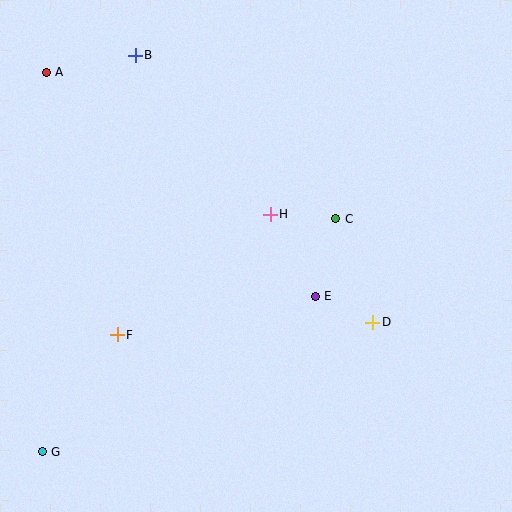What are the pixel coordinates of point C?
Point C is at (336, 219).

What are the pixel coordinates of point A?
Point A is at (46, 72).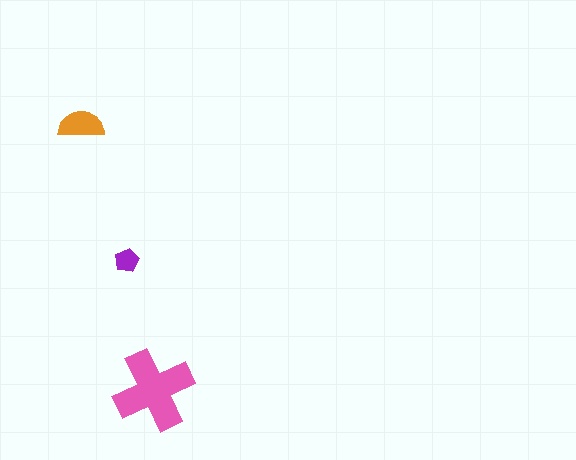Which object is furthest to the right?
The pink cross is rightmost.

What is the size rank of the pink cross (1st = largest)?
1st.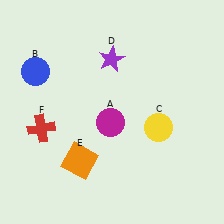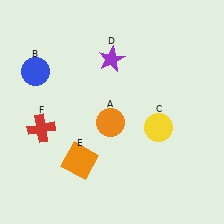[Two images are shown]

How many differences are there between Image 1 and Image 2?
There is 1 difference between the two images.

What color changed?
The circle (A) changed from magenta in Image 1 to orange in Image 2.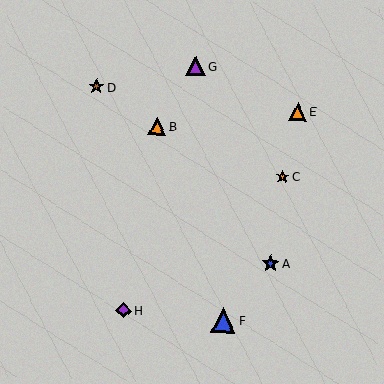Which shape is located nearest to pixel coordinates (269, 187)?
The orange star (labeled C) at (282, 177) is nearest to that location.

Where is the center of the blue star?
The center of the blue star is at (270, 263).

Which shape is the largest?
The blue triangle (labeled F) is the largest.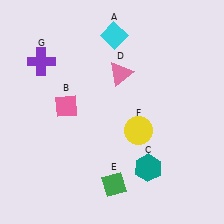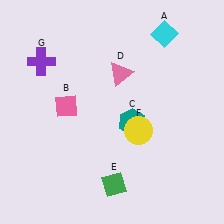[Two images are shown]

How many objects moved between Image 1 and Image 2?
2 objects moved between the two images.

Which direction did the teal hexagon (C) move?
The teal hexagon (C) moved up.